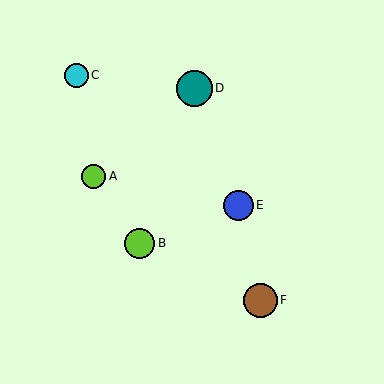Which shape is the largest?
The teal circle (labeled D) is the largest.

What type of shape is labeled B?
Shape B is a lime circle.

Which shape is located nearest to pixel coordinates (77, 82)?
The cyan circle (labeled C) at (76, 75) is nearest to that location.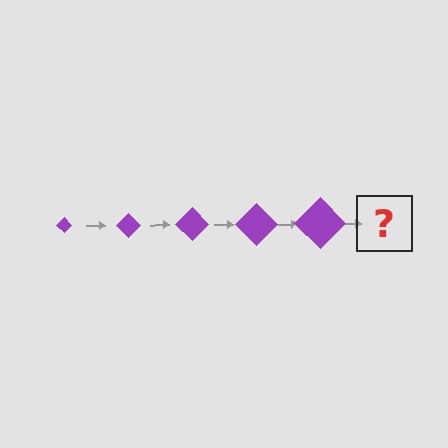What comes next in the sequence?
The next element should be a purple diamond, larger than the previous one.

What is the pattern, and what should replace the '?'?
The pattern is that the diamond gets progressively larger each step. The '?' should be a purple diamond, larger than the previous one.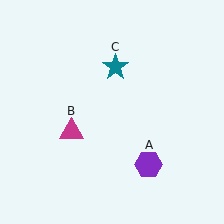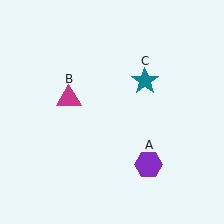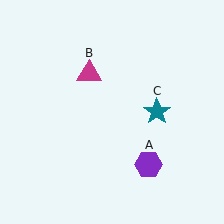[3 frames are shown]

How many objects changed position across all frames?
2 objects changed position: magenta triangle (object B), teal star (object C).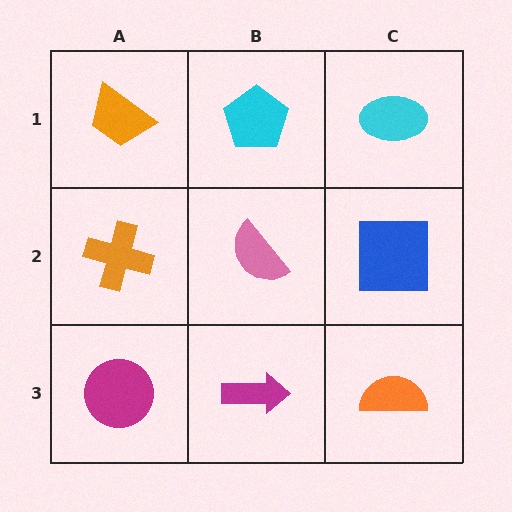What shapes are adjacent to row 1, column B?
A pink semicircle (row 2, column B), an orange trapezoid (row 1, column A), a cyan ellipse (row 1, column C).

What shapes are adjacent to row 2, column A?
An orange trapezoid (row 1, column A), a magenta circle (row 3, column A), a pink semicircle (row 2, column B).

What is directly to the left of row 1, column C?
A cyan pentagon.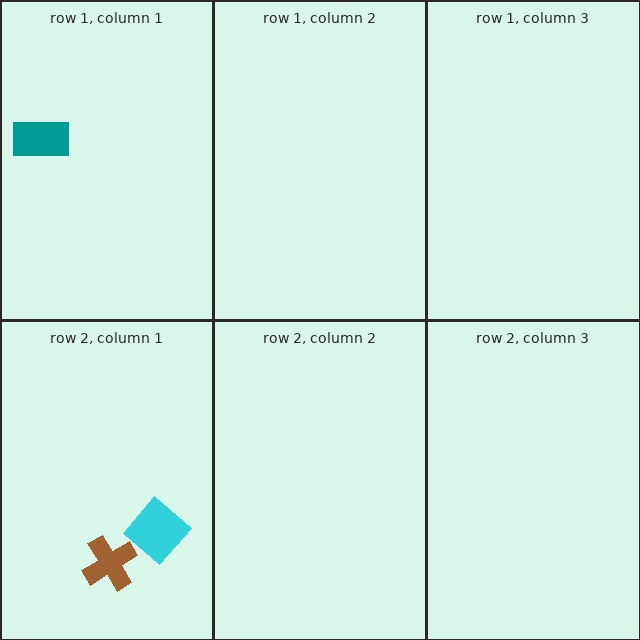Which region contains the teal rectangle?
The row 1, column 1 region.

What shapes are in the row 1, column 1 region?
The teal rectangle.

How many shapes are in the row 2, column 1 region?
2.